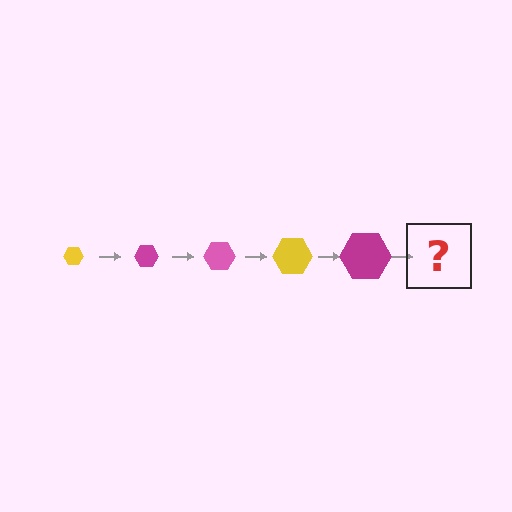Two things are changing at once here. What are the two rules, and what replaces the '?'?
The two rules are that the hexagon grows larger each step and the color cycles through yellow, magenta, and pink. The '?' should be a pink hexagon, larger than the previous one.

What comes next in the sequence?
The next element should be a pink hexagon, larger than the previous one.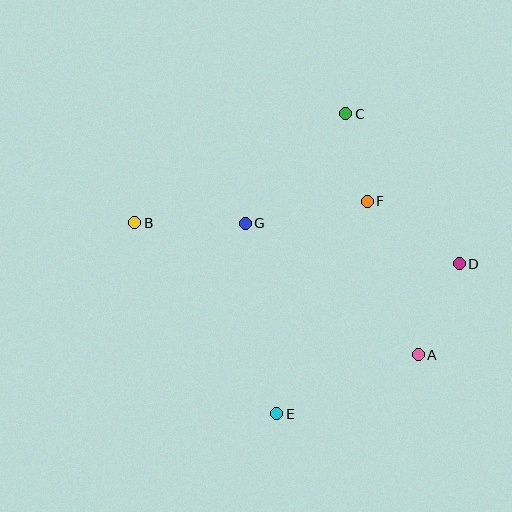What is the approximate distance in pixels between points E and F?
The distance between E and F is approximately 231 pixels.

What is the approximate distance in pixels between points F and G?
The distance between F and G is approximately 124 pixels.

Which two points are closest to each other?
Points C and F are closest to each other.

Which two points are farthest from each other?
Points B and D are farthest from each other.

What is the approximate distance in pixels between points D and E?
The distance between D and E is approximately 236 pixels.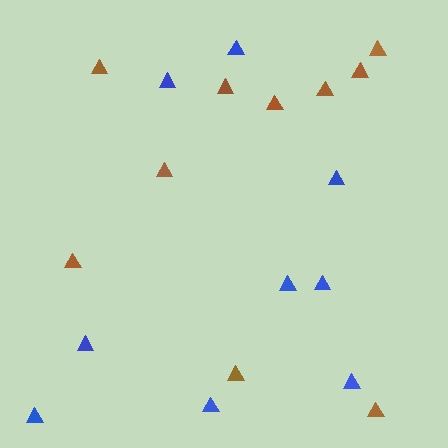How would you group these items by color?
There are 2 groups: one group of blue triangles (9) and one group of brown triangles (10).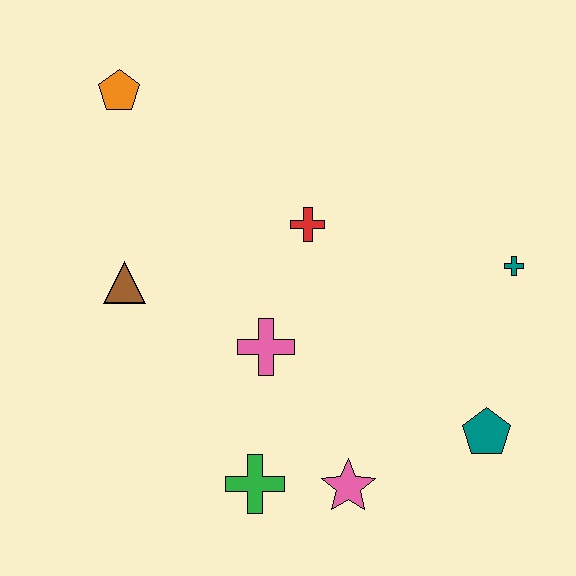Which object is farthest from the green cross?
The orange pentagon is farthest from the green cross.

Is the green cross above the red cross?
No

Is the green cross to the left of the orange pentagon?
No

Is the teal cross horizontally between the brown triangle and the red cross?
No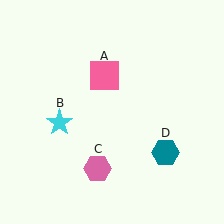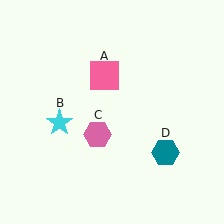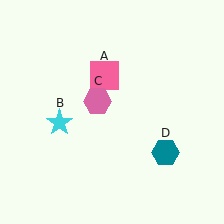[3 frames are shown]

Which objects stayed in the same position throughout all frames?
Pink square (object A) and cyan star (object B) and teal hexagon (object D) remained stationary.